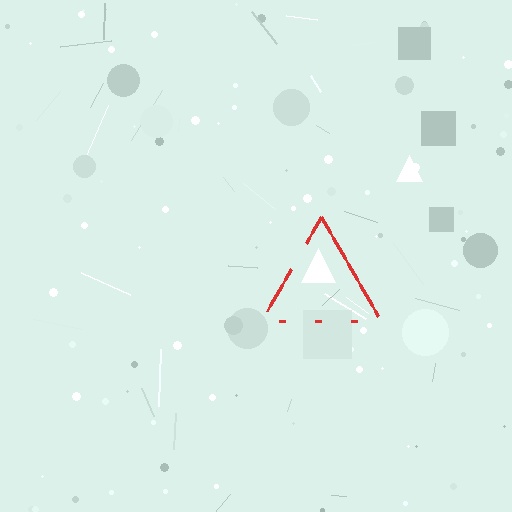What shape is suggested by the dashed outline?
The dashed outline suggests a triangle.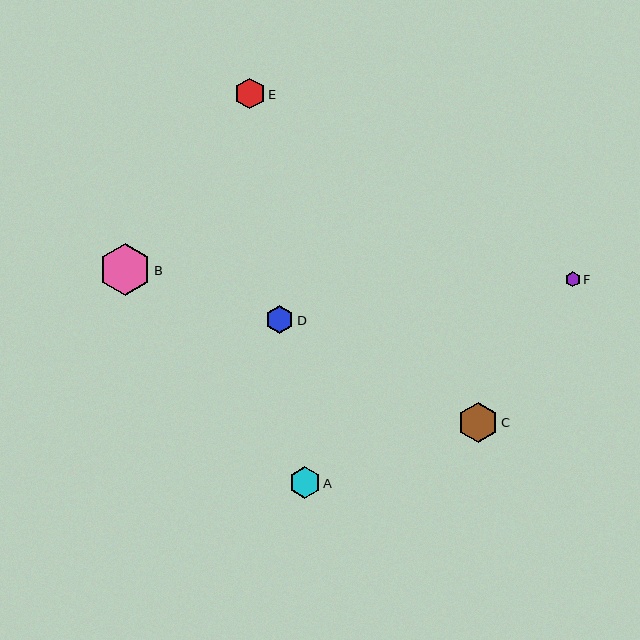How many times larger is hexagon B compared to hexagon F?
Hexagon B is approximately 3.4 times the size of hexagon F.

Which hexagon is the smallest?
Hexagon F is the smallest with a size of approximately 15 pixels.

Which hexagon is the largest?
Hexagon B is the largest with a size of approximately 51 pixels.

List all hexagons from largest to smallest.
From largest to smallest: B, C, A, E, D, F.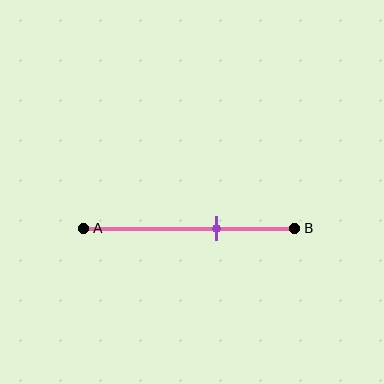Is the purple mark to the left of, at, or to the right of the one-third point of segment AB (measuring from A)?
The purple mark is to the right of the one-third point of segment AB.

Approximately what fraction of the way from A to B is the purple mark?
The purple mark is approximately 65% of the way from A to B.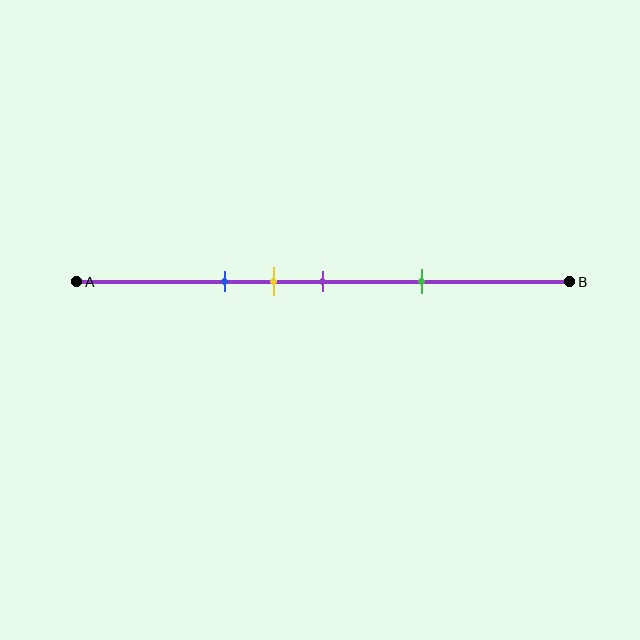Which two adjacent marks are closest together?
The yellow and purple marks are the closest adjacent pair.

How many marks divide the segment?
There are 4 marks dividing the segment.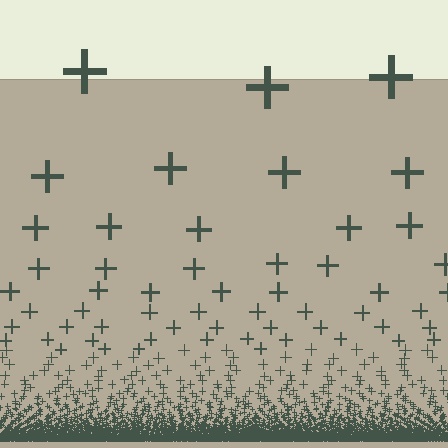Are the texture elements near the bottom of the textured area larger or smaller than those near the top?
Smaller. The gradient is inverted — elements near the bottom are smaller and denser.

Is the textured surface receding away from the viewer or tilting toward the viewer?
The surface appears to tilt toward the viewer. Texture elements get larger and sparser toward the top.